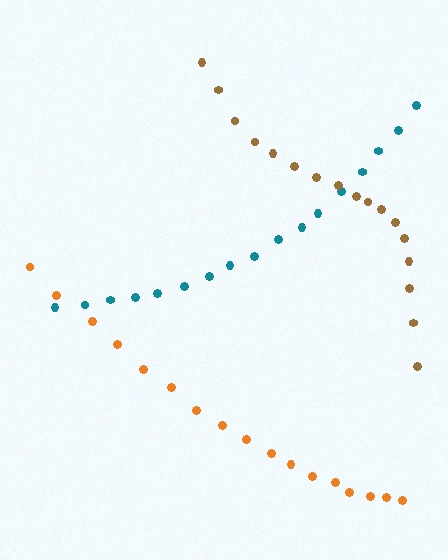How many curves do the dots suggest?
There are 3 distinct paths.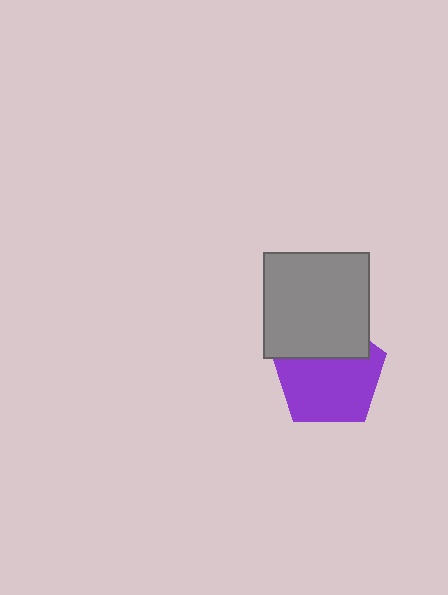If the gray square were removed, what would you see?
You would see the complete purple pentagon.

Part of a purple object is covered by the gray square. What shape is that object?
It is a pentagon.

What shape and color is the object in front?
The object in front is a gray square.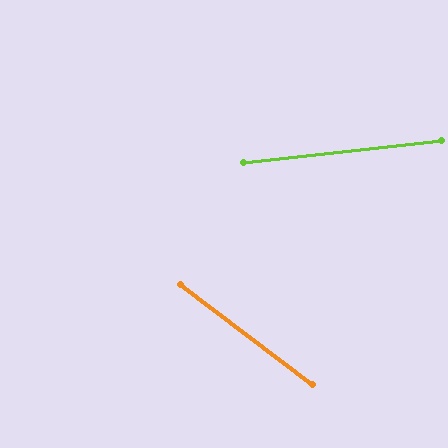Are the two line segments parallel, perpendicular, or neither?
Neither parallel nor perpendicular — they differ by about 43°.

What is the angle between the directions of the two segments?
Approximately 43 degrees.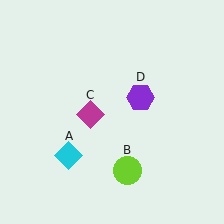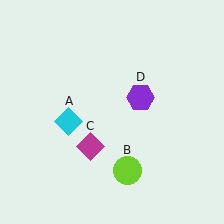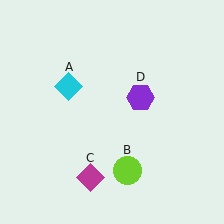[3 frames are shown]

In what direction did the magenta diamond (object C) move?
The magenta diamond (object C) moved down.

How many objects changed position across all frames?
2 objects changed position: cyan diamond (object A), magenta diamond (object C).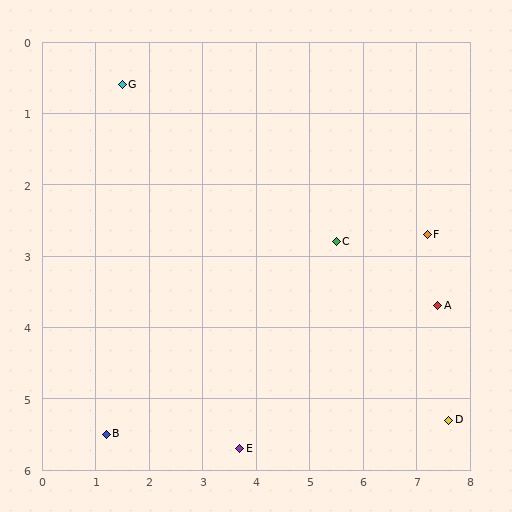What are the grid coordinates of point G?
Point G is at approximately (1.5, 0.6).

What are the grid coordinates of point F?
Point F is at approximately (7.2, 2.7).